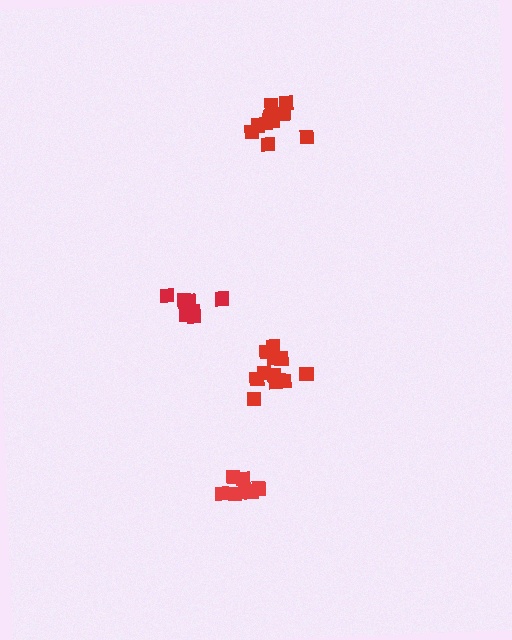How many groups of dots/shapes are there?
There are 4 groups.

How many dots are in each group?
Group 1: 7 dots, Group 2: 11 dots, Group 3: 11 dots, Group 4: 12 dots (41 total).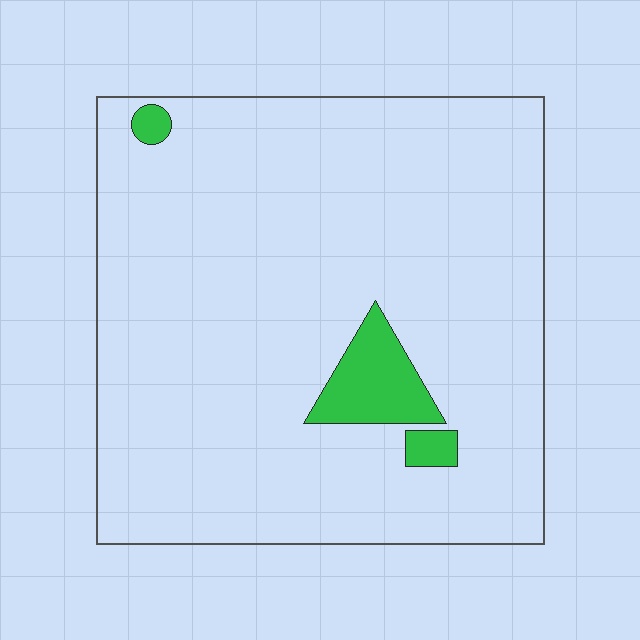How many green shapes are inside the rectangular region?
3.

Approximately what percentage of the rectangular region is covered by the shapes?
Approximately 5%.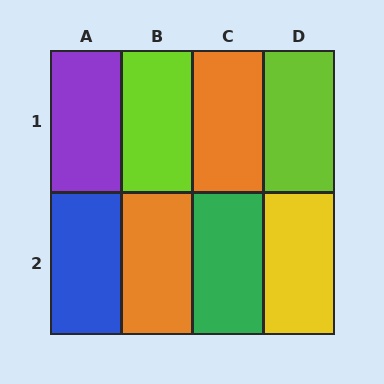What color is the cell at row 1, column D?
Lime.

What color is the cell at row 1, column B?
Lime.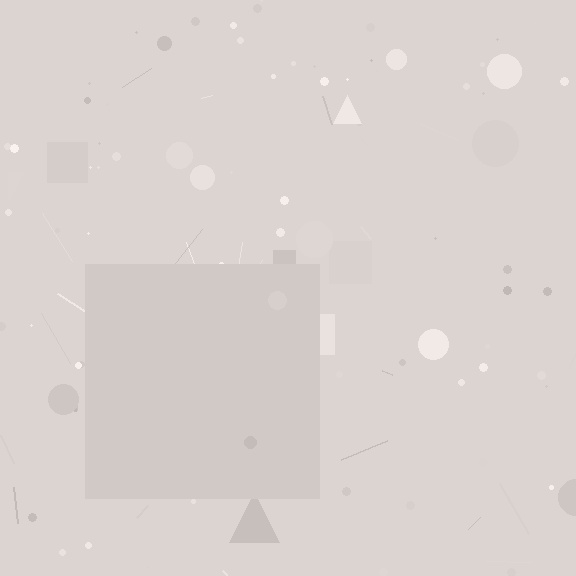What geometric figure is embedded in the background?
A square is embedded in the background.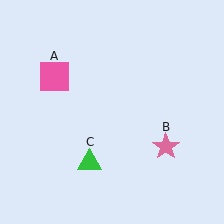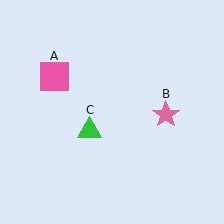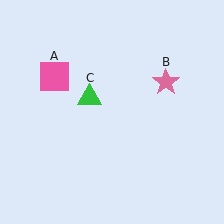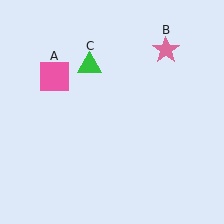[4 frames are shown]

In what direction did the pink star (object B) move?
The pink star (object B) moved up.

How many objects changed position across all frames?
2 objects changed position: pink star (object B), green triangle (object C).